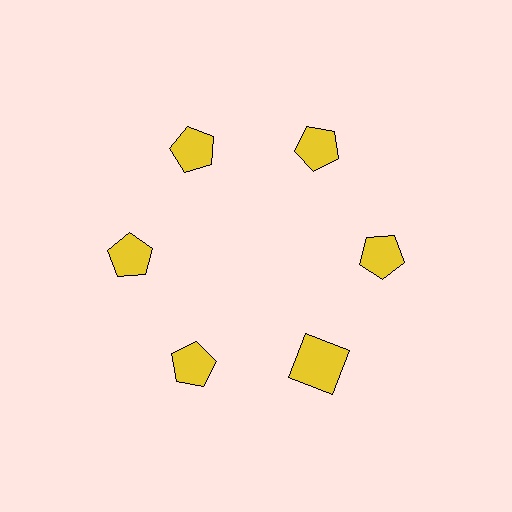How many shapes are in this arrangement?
There are 6 shapes arranged in a ring pattern.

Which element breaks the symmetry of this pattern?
The yellow square at roughly the 5 o'clock position breaks the symmetry. All other shapes are yellow pentagons.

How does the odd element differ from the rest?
It has a different shape: square instead of pentagon.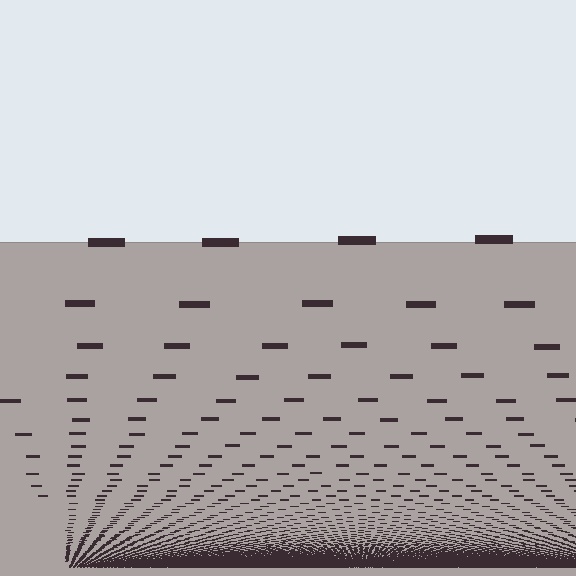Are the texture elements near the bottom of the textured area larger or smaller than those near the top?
Smaller. The gradient is inverted — elements near the bottom are smaller and denser.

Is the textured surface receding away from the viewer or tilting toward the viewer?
The surface appears to tilt toward the viewer. Texture elements get larger and sparser toward the top.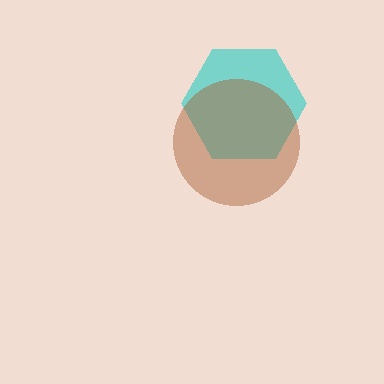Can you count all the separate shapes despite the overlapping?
Yes, there are 2 separate shapes.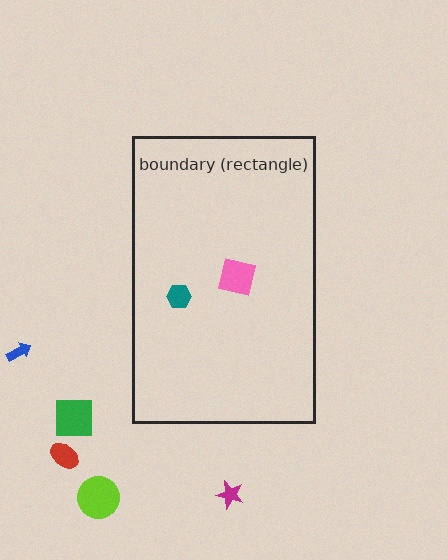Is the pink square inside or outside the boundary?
Inside.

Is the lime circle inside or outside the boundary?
Outside.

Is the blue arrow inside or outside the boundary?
Outside.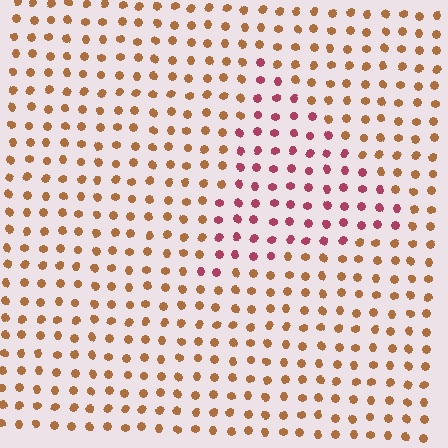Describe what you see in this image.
The image is filled with small brown elements in a uniform arrangement. A triangle-shaped region is visible where the elements are tinted to a slightly different hue, forming a subtle color boundary.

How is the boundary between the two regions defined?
The boundary is defined purely by a slight shift in hue (about 46 degrees). Spacing, size, and orientation are identical on both sides.